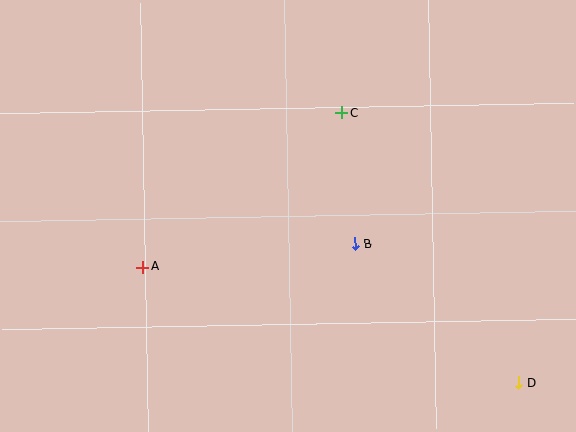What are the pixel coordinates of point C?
Point C is at (342, 113).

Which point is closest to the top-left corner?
Point A is closest to the top-left corner.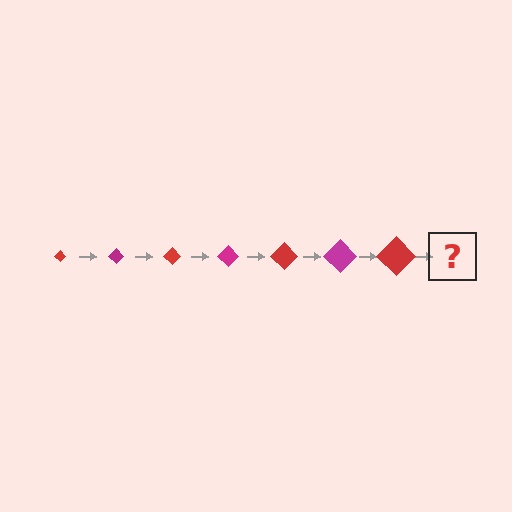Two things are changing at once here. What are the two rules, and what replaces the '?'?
The two rules are that the diamond grows larger each step and the color cycles through red and magenta. The '?' should be a magenta diamond, larger than the previous one.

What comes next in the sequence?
The next element should be a magenta diamond, larger than the previous one.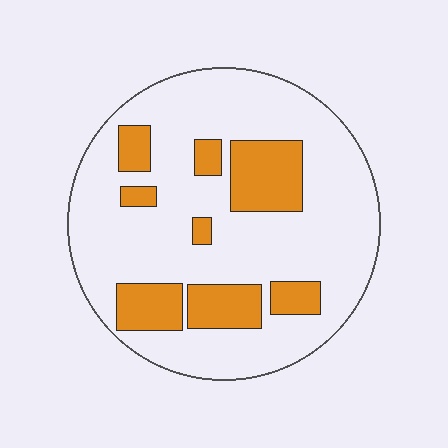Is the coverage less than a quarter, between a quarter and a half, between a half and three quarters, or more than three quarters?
Less than a quarter.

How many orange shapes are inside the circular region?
8.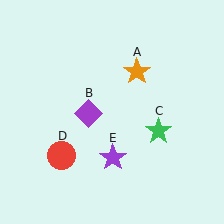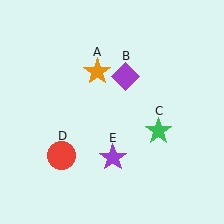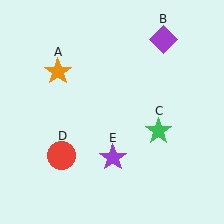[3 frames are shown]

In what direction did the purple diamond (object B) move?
The purple diamond (object B) moved up and to the right.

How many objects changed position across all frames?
2 objects changed position: orange star (object A), purple diamond (object B).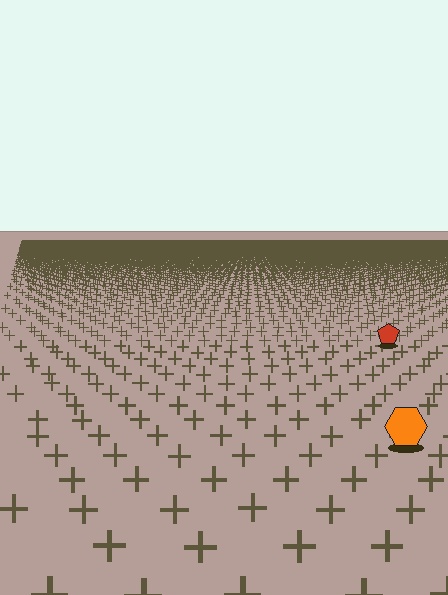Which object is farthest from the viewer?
The red pentagon is farthest from the viewer. It appears smaller and the ground texture around it is denser.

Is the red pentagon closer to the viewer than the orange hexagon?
No. The orange hexagon is closer — you can tell from the texture gradient: the ground texture is coarser near it.